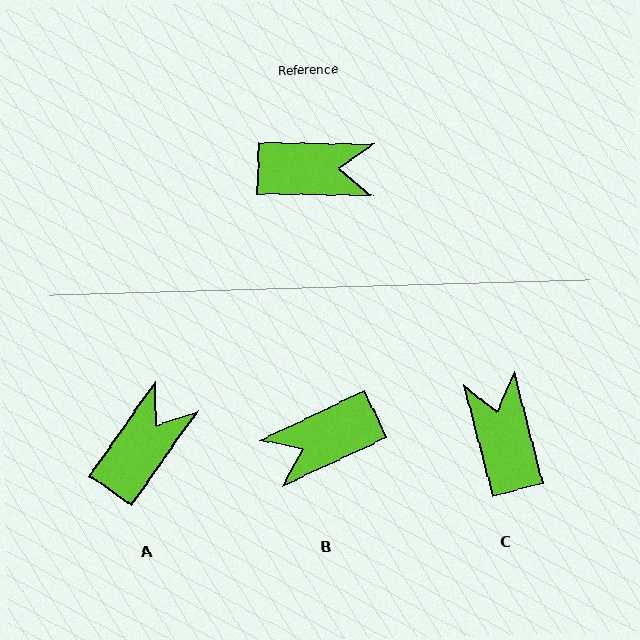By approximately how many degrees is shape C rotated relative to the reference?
Approximately 106 degrees counter-clockwise.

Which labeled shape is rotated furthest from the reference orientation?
B, about 154 degrees away.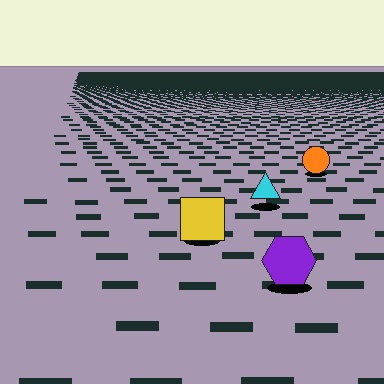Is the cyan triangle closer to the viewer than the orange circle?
Yes. The cyan triangle is closer — you can tell from the texture gradient: the ground texture is coarser near it.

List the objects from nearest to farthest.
From nearest to farthest: the purple hexagon, the yellow square, the cyan triangle, the orange circle.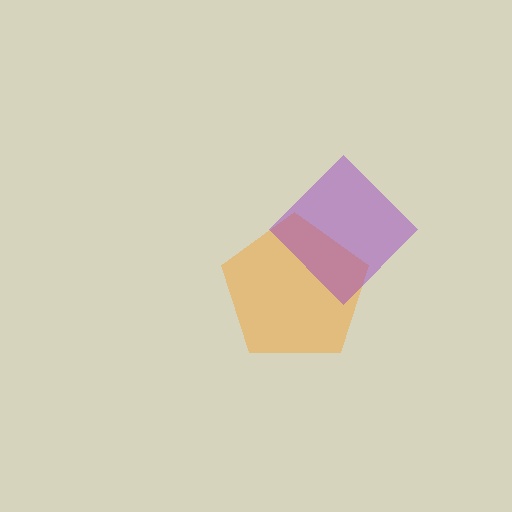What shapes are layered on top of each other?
The layered shapes are: an orange pentagon, a purple diamond.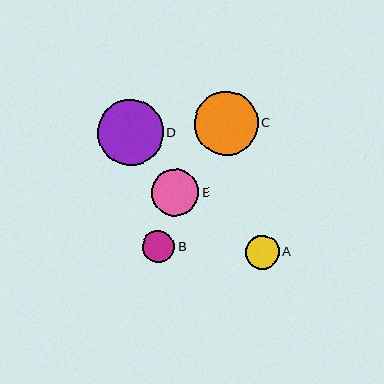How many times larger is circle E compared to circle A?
Circle E is approximately 1.4 times the size of circle A.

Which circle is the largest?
Circle D is the largest with a size of approximately 66 pixels.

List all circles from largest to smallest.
From largest to smallest: D, C, E, A, B.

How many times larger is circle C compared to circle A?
Circle C is approximately 1.9 times the size of circle A.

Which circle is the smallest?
Circle B is the smallest with a size of approximately 32 pixels.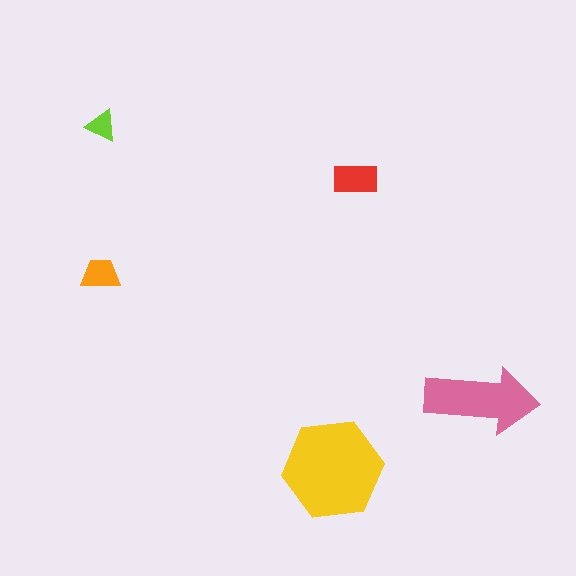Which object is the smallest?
The lime triangle.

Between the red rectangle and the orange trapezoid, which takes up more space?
The red rectangle.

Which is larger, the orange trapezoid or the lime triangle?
The orange trapezoid.